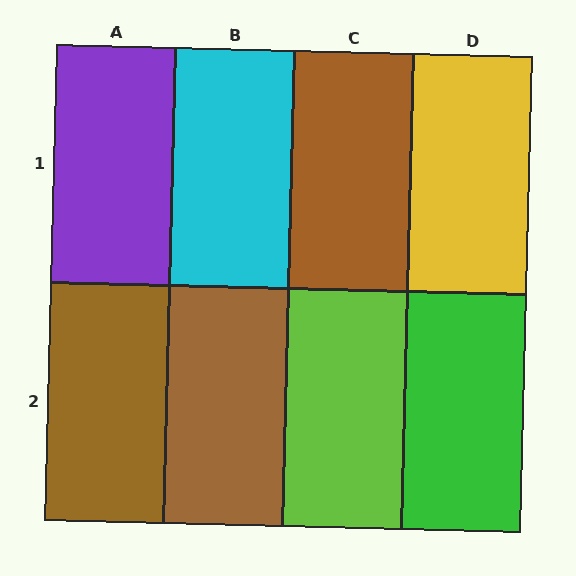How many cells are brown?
3 cells are brown.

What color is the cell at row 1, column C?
Brown.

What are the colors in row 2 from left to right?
Brown, brown, lime, green.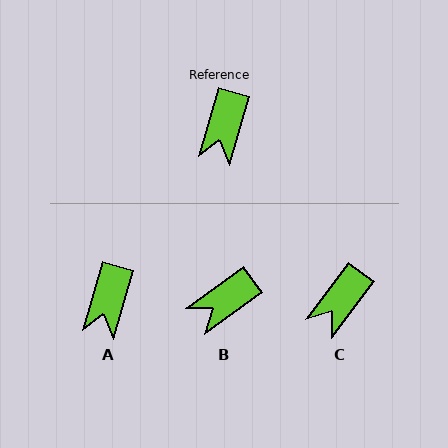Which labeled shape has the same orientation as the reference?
A.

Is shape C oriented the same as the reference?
No, it is off by about 21 degrees.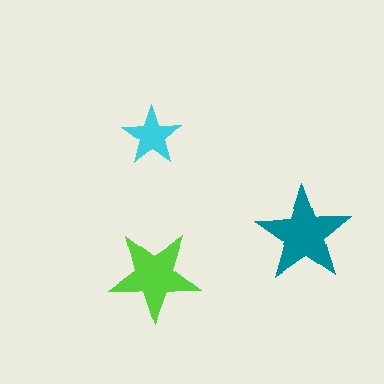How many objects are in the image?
There are 3 objects in the image.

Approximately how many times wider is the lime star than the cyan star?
About 1.5 times wider.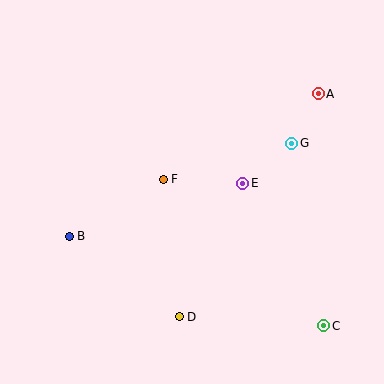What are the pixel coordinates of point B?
Point B is at (69, 236).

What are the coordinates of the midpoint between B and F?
The midpoint between B and F is at (116, 208).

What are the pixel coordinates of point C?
Point C is at (324, 326).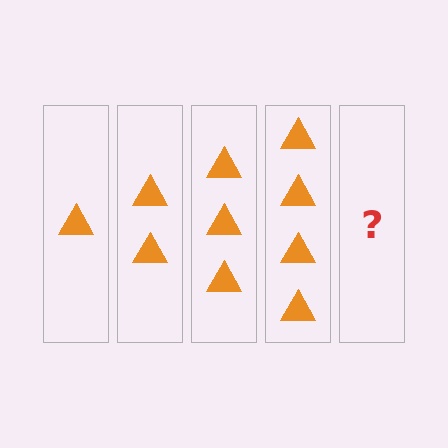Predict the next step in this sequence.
The next step is 5 triangles.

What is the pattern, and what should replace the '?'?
The pattern is that each step adds one more triangle. The '?' should be 5 triangles.